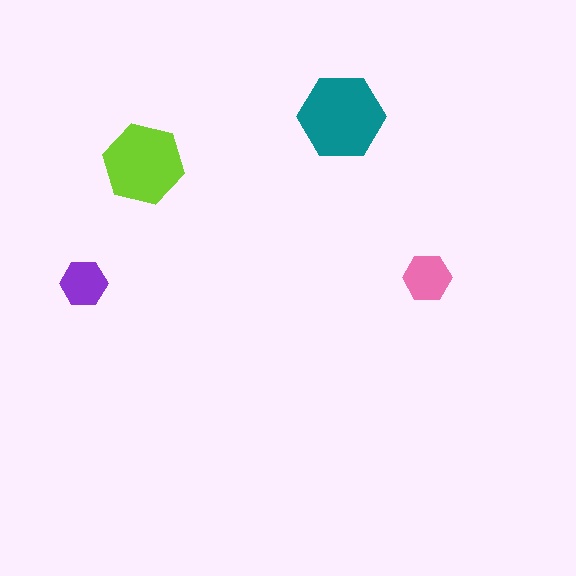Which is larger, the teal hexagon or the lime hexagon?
The teal one.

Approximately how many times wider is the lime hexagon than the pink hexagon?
About 1.5 times wider.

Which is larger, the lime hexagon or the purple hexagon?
The lime one.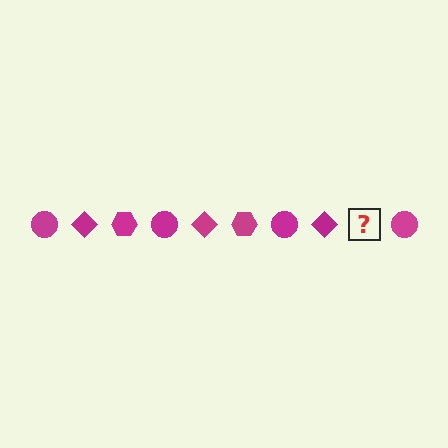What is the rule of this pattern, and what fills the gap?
The rule is that the pattern cycles through circle, diamond, hexagon shapes in magenta. The gap should be filled with a magenta hexagon.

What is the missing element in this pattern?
The missing element is a magenta hexagon.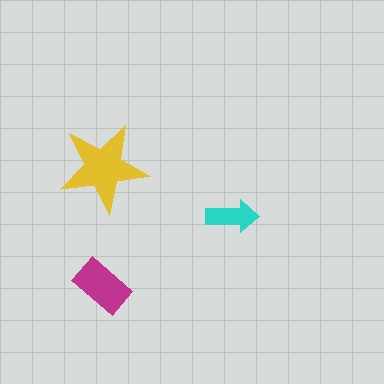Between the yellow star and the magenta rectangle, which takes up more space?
The yellow star.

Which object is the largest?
The yellow star.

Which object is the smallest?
The cyan arrow.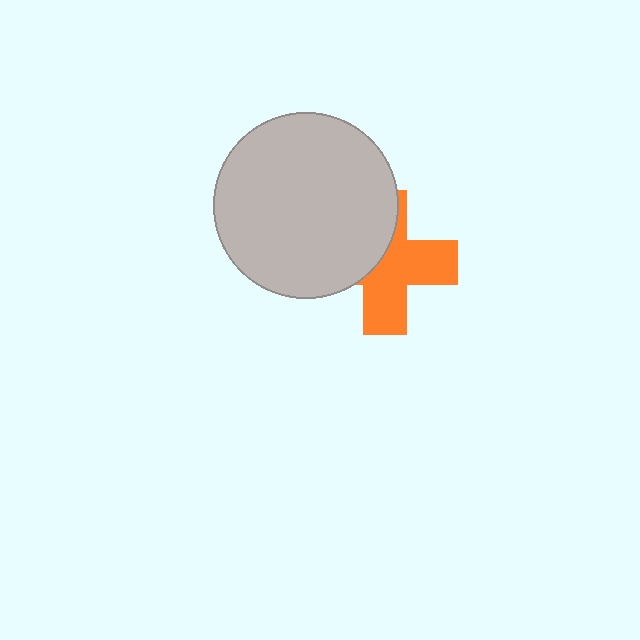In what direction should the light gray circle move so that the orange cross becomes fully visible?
The light gray circle should move left. That is the shortest direction to clear the overlap and leave the orange cross fully visible.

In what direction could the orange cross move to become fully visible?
The orange cross could move right. That would shift it out from behind the light gray circle entirely.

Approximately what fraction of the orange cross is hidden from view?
Roughly 42% of the orange cross is hidden behind the light gray circle.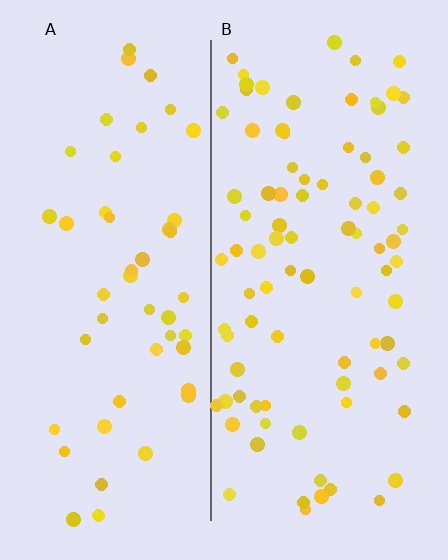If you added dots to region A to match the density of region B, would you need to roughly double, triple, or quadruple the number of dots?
Approximately double.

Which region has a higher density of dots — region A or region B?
B (the right).